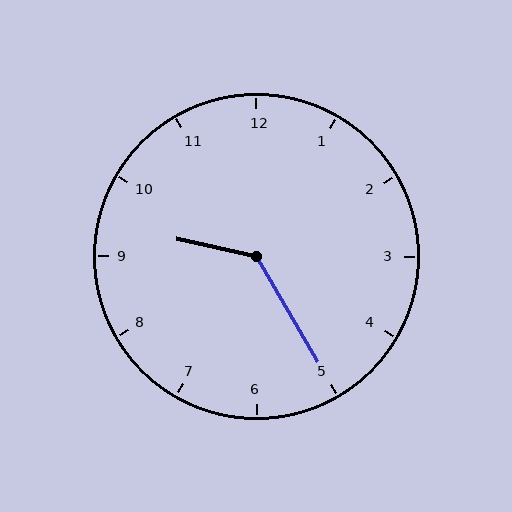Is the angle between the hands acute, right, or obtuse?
It is obtuse.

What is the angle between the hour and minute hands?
Approximately 132 degrees.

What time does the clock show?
9:25.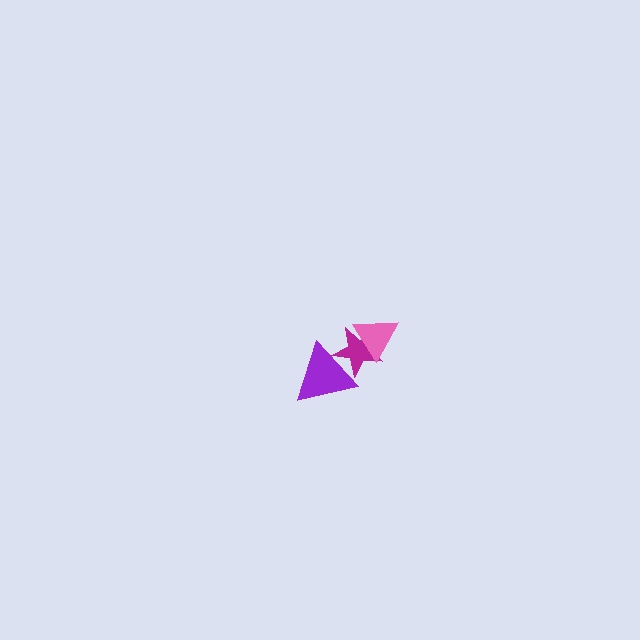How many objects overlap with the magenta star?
2 objects overlap with the magenta star.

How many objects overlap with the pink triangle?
1 object overlaps with the pink triangle.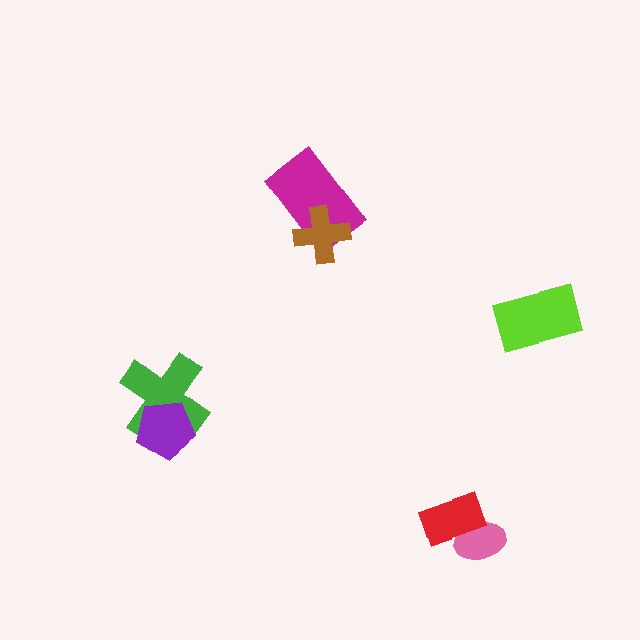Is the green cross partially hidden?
Yes, it is partially covered by another shape.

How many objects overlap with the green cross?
1 object overlaps with the green cross.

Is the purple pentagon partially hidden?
No, no other shape covers it.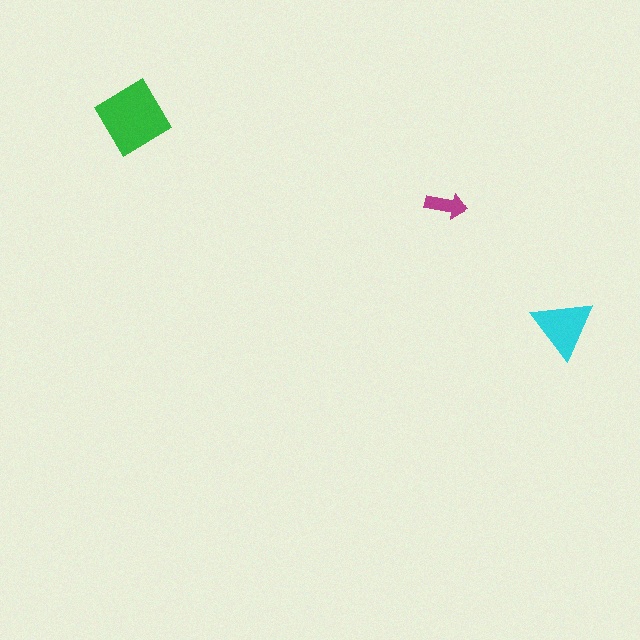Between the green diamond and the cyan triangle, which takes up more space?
The green diamond.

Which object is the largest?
The green diamond.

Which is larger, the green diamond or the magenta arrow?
The green diamond.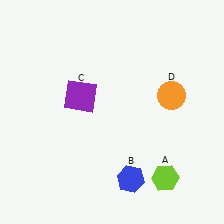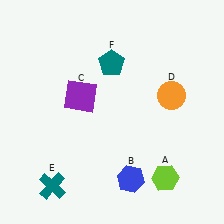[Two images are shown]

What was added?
A teal cross (E), a teal pentagon (F) were added in Image 2.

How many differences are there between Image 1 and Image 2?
There are 2 differences between the two images.